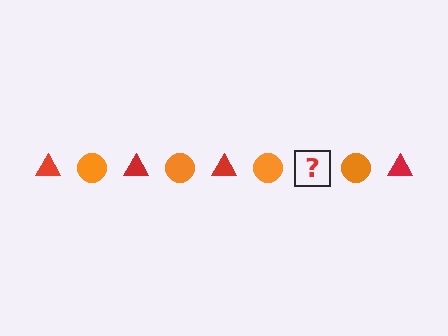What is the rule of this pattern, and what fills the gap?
The rule is that the pattern alternates between red triangle and orange circle. The gap should be filled with a red triangle.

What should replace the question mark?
The question mark should be replaced with a red triangle.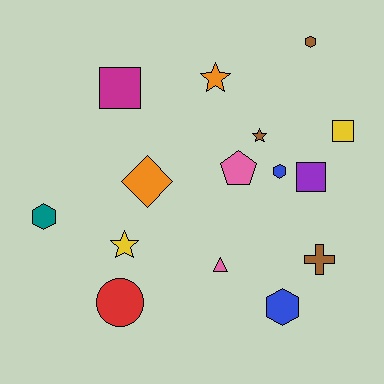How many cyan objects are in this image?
There are no cyan objects.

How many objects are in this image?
There are 15 objects.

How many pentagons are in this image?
There is 1 pentagon.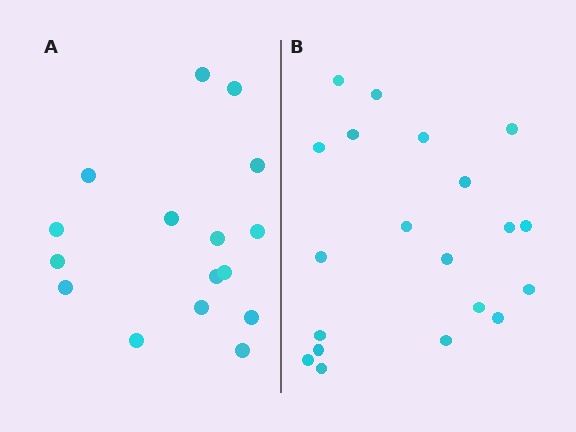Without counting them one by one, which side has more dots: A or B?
Region B (the right region) has more dots.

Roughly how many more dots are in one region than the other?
Region B has about 4 more dots than region A.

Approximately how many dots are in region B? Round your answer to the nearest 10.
About 20 dots.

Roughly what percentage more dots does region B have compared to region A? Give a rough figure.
About 25% more.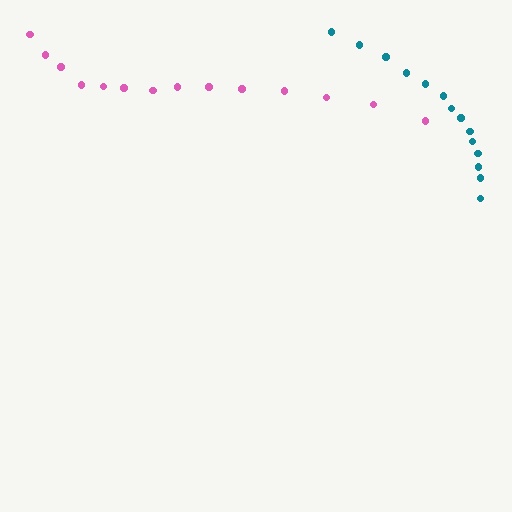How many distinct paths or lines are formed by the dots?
There are 2 distinct paths.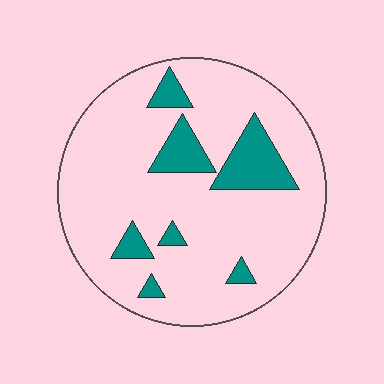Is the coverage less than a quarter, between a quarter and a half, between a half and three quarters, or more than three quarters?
Less than a quarter.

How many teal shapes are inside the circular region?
7.